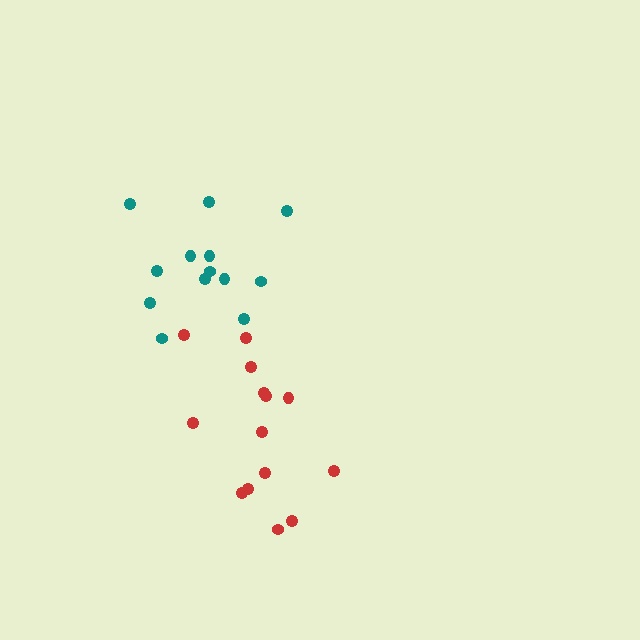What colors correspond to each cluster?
The clusters are colored: teal, red.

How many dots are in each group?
Group 1: 13 dots, Group 2: 14 dots (27 total).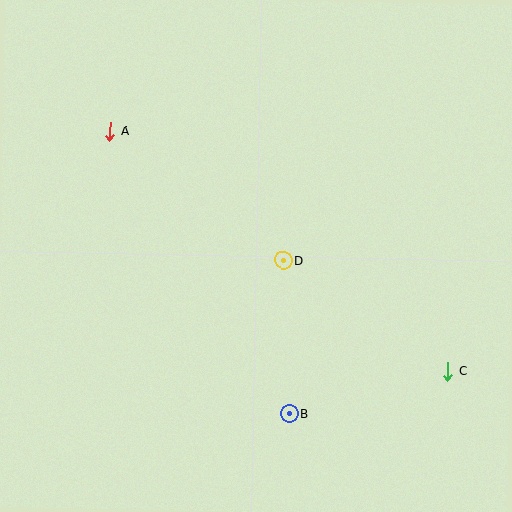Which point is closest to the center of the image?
Point D at (283, 260) is closest to the center.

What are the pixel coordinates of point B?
Point B is at (289, 413).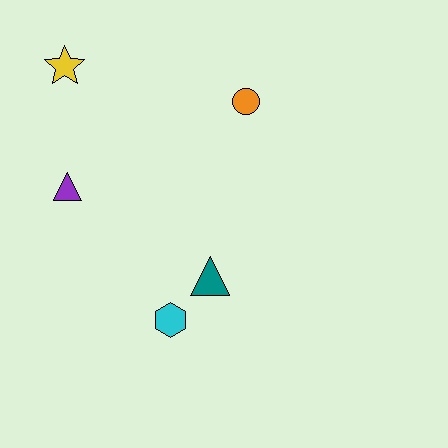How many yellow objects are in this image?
There is 1 yellow object.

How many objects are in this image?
There are 5 objects.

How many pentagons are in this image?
There are no pentagons.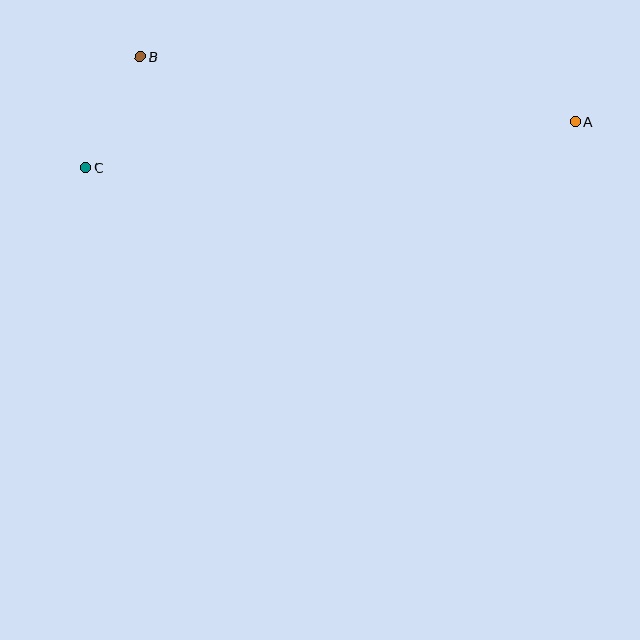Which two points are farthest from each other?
Points A and C are farthest from each other.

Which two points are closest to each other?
Points B and C are closest to each other.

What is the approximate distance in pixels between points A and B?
The distance between A and B is approximately 439 pixels.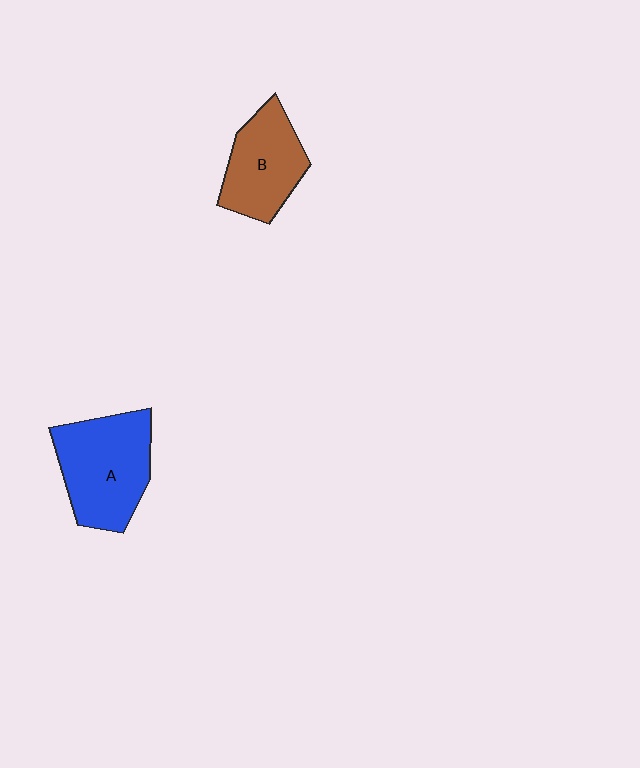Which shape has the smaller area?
Shape B (brown).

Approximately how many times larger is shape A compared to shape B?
Approximately 1.3 times.